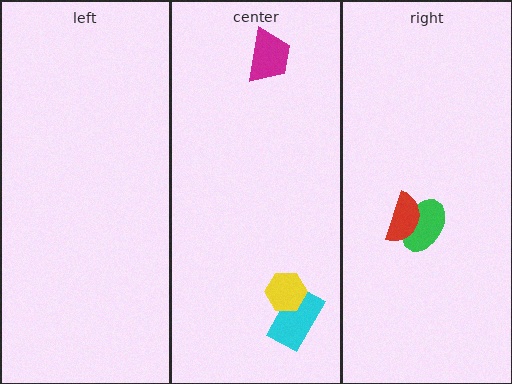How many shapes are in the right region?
2.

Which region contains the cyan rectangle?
The center region.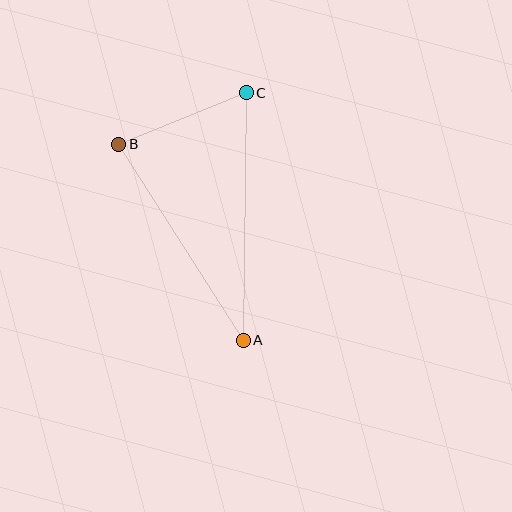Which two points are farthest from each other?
Points A and C are farthest from each other.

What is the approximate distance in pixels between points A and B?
The distance between A and B is approximately 232 pixels.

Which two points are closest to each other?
Points B and C are closest to each other.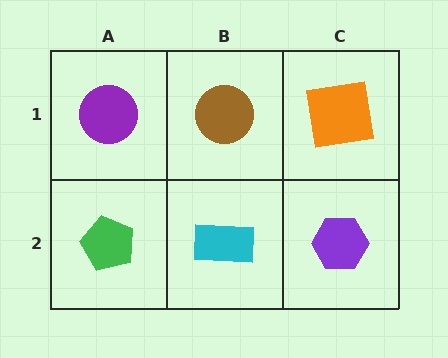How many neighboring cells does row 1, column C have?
2.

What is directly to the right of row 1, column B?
An orange square.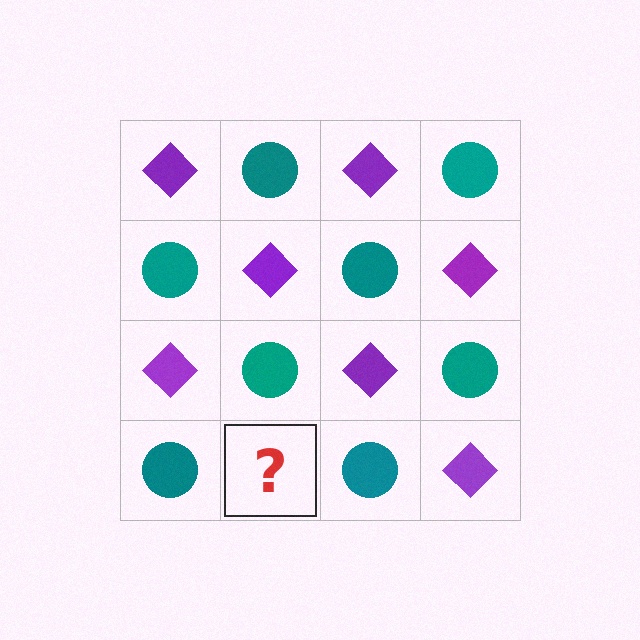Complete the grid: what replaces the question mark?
The question mark should be replaced with a purple diamond.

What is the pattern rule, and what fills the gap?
The rule is that it alternates purple diamond and teal circle in a checkerboard pattern. The gap should be filled with a purple diamond.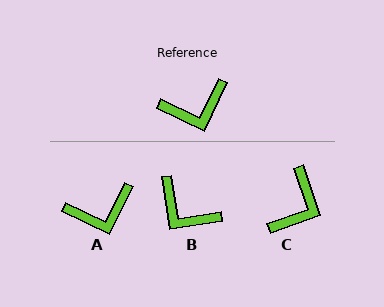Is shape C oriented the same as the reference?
No, it is off by about 45 degrees.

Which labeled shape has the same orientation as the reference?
A.